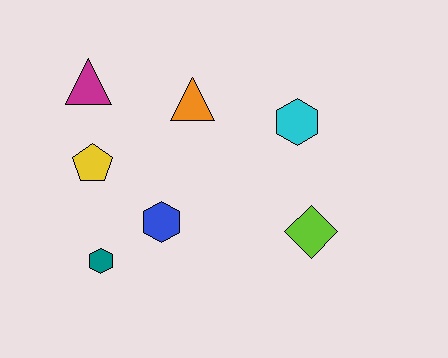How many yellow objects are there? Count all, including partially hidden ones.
There is 1 yellow object.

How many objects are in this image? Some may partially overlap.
There are 7 objects.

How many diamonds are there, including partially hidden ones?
There is 1 diamond.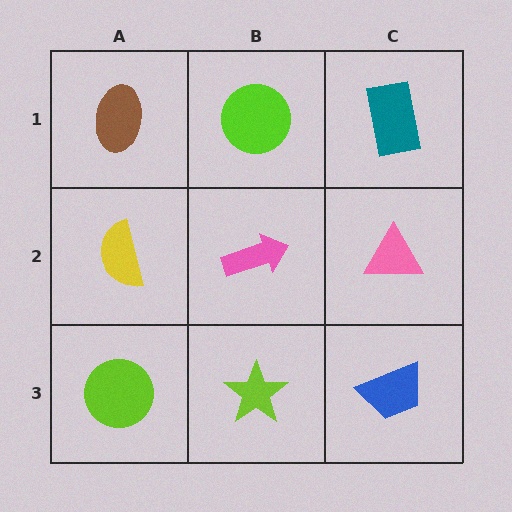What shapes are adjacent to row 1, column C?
A pink triangle (row 2, column C), a lime circle (row 1, column B).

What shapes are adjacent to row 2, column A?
A brown ellipse (row 1, column A), a lime circle (row 3, column A), a pink arrow (row 2, column B).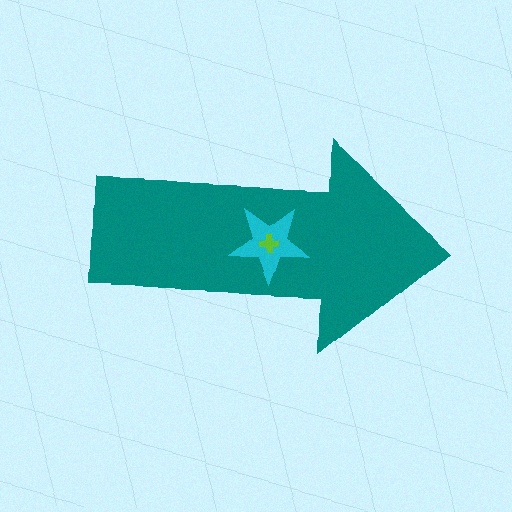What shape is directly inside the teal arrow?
The cyan star.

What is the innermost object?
The lime cross.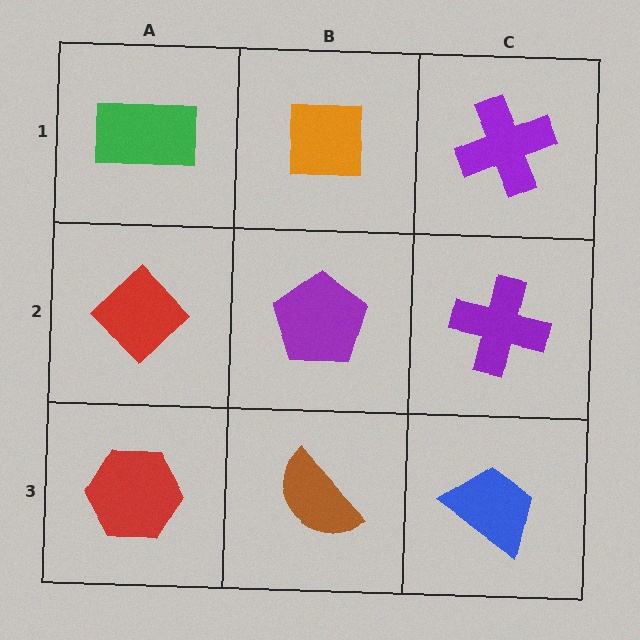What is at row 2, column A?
A red diamond.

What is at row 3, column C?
A blue trapezoid.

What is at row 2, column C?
A purple cross.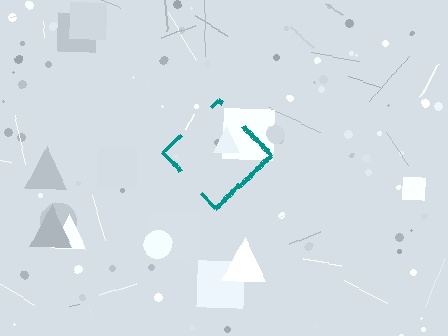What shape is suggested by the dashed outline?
The dashed outline suggests a diamond.